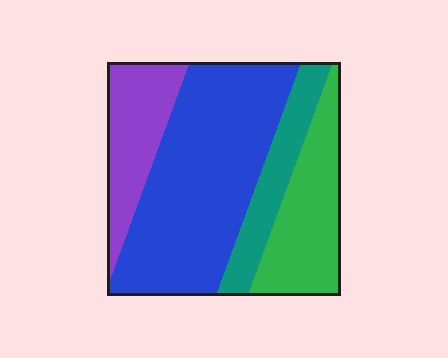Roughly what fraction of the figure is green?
Green covers roughly 20% of the figure.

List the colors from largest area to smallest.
From largest to smallest: blue, green, purple, teal.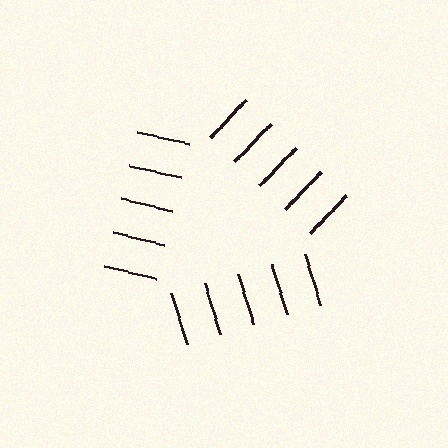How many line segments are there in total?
15 — 5 along each of the 3 edges.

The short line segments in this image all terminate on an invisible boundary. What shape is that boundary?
An illusory triangle — the line segments terminate on its edges but no continuous stroke is drawn.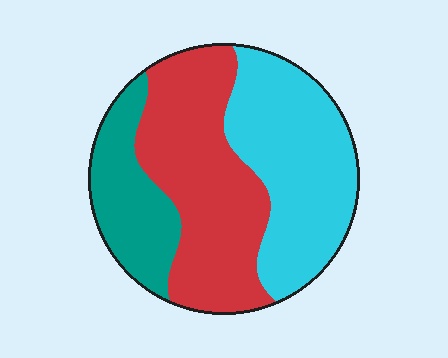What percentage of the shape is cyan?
Cyan covers around 40% of the shape.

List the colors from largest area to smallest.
From largest to smallest: red, cyan, teal.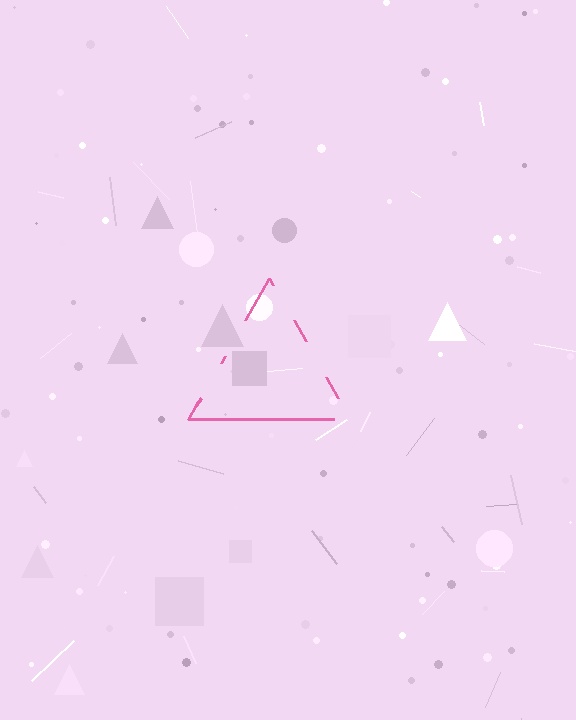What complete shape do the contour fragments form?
The contour fragments form a triangle.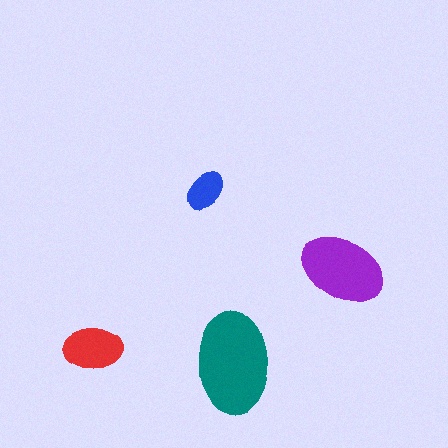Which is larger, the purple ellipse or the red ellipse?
The purple one.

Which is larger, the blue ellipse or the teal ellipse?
The teal one.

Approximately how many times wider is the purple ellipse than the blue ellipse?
About 2 times wider.